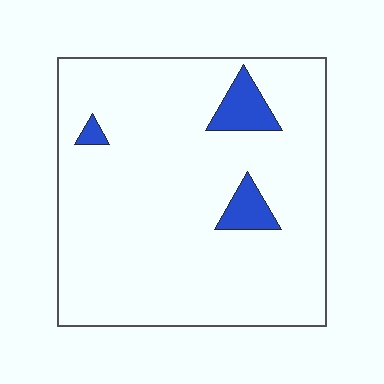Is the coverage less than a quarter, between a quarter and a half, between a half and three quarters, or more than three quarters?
Less than a quarter.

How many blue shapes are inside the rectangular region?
3.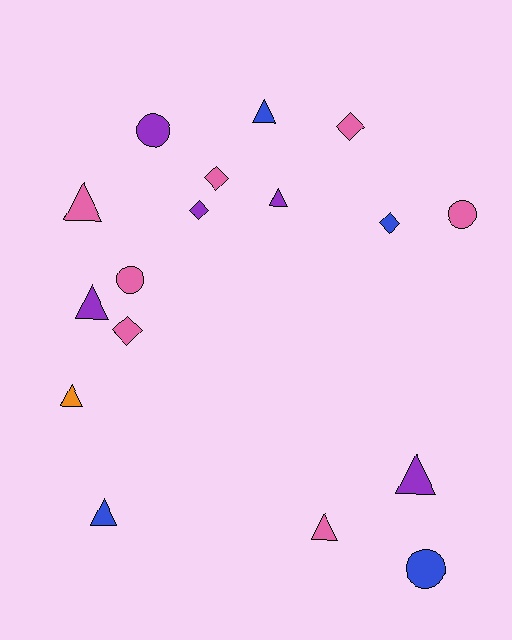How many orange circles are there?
There are no orange circles.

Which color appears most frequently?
Pink, with 7 objects.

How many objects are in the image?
There are 17 objects.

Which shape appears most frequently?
Triangle, with 8 objects.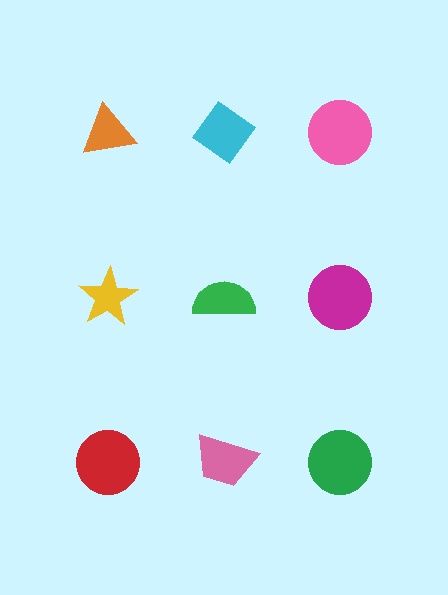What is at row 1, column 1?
An orange triangle.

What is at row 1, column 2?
A cyan diamond.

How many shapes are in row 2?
3 shapes.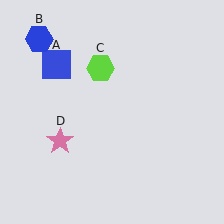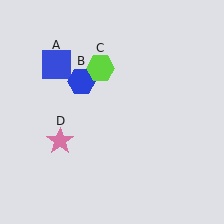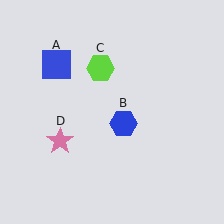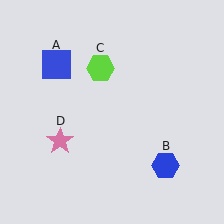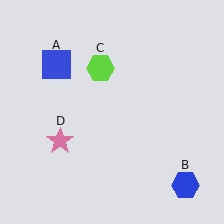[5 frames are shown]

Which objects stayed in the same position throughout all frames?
Blue square (object A) and lime hexagon (object C) and pink star (object D) remained stationary.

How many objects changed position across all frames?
1 object changed position: blue hexagon (object B).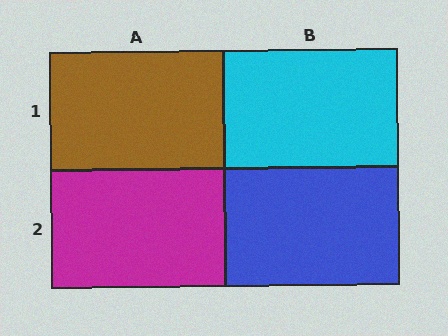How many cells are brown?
1 cell is brown.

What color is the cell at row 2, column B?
Blue.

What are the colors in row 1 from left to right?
Brown, cyan.